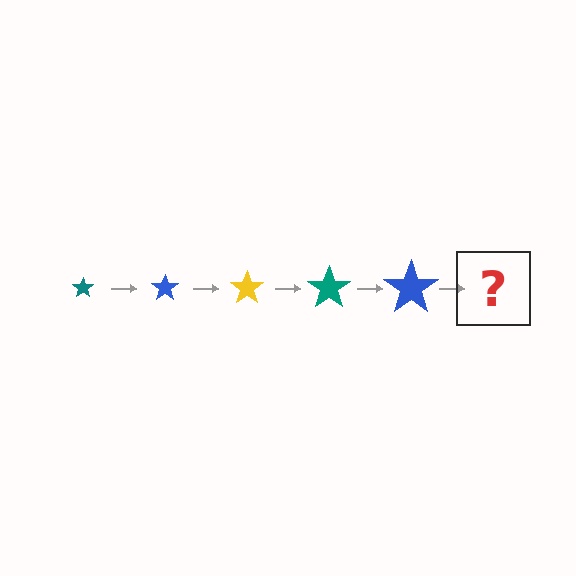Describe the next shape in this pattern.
It should be a yellow star, larger than the previous one.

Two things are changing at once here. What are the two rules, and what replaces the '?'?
The two rules are that the star grows larger each step and the color cycles through teal, blue, and yellow. The '?' should be a yellow star, larger than the previous one.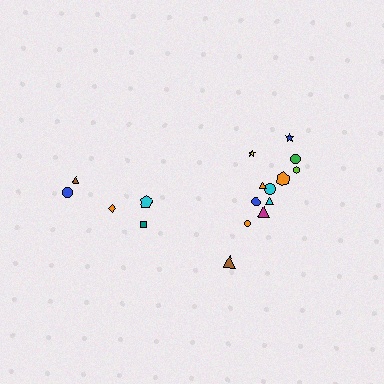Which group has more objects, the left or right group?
The right group.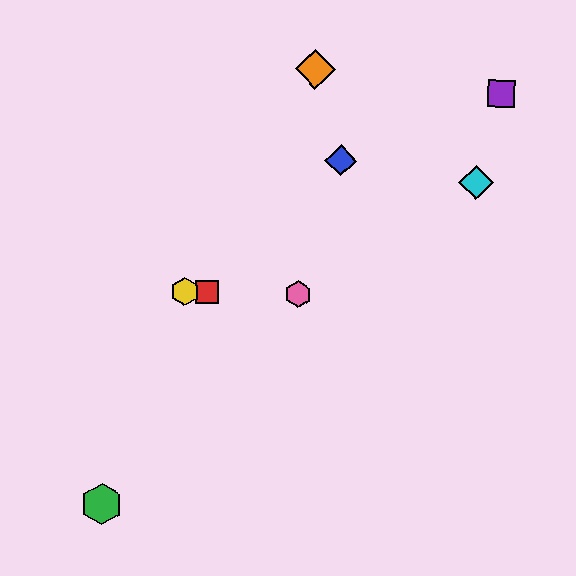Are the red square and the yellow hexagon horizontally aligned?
Yes, both are at y≈292.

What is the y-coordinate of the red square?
The red square is at y≈292.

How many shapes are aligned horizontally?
3 shapes (the red square, the yellow hexagon, the pink hexagon) are aligned horizontally.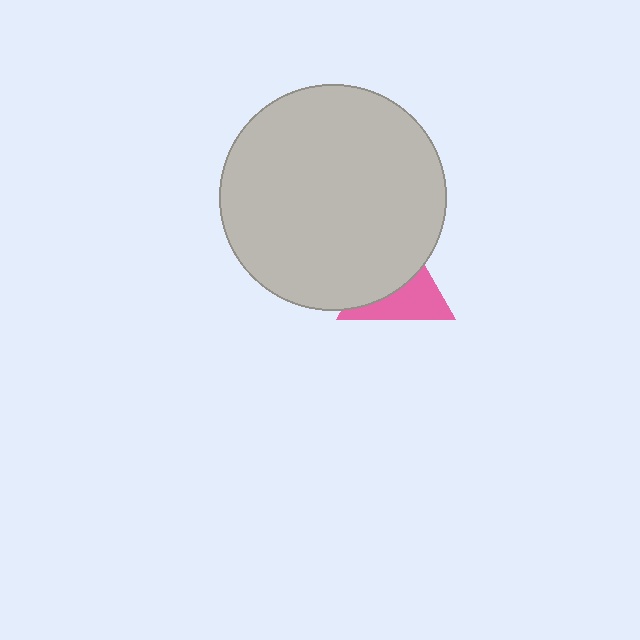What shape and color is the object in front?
The object in front is a light gray circle.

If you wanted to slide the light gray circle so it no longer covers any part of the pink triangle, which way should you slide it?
Slide it up — that is the most direct way to separate the two shapes.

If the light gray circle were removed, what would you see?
You would see the complete pink triangle.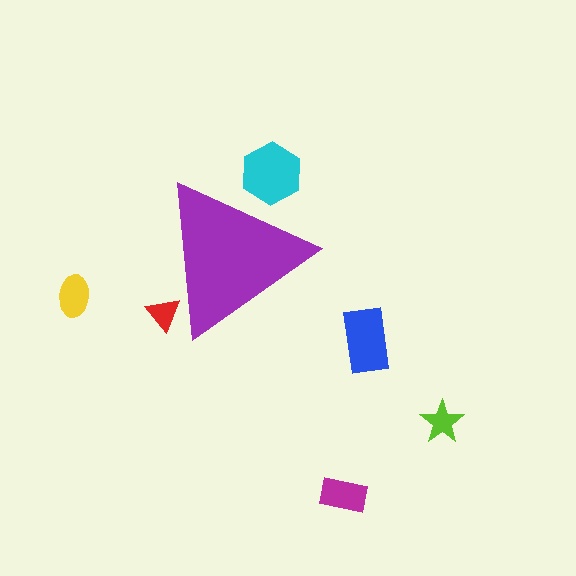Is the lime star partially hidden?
No, the lime star is fully visible.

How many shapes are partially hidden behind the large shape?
2 shapes are partially hidden.